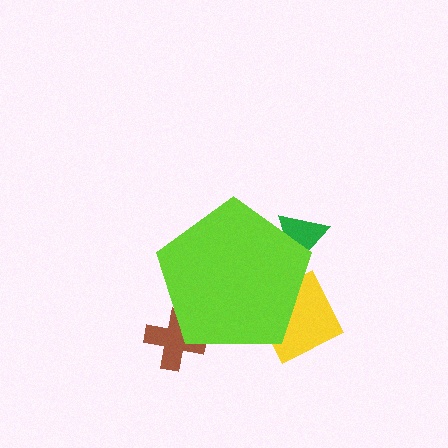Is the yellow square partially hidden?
Yes, the yellow square is partially hidden behind the lime pentagon.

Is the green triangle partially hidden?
Yes, the green triangle is partially hidden behind the lime pentagon.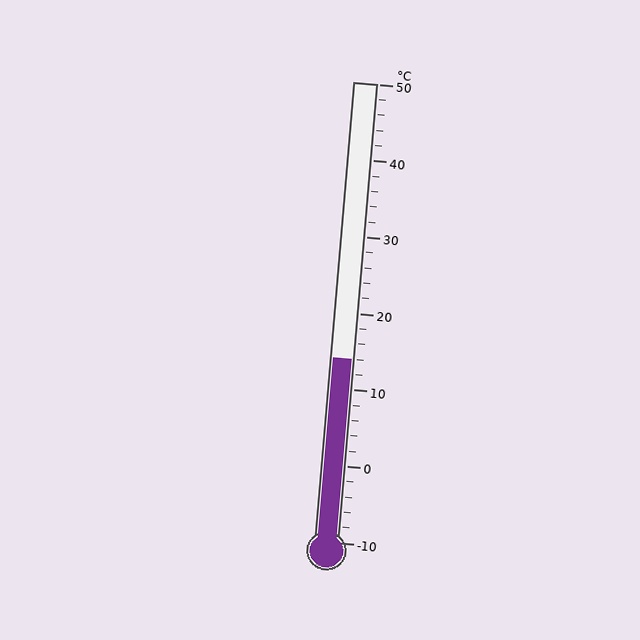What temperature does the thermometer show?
The thermometer shows approximately 14°C.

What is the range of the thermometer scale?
The thermometer scale ranges from -10°C to 50°C.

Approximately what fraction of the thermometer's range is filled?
The thermometer is filled to approximately 40% of its range.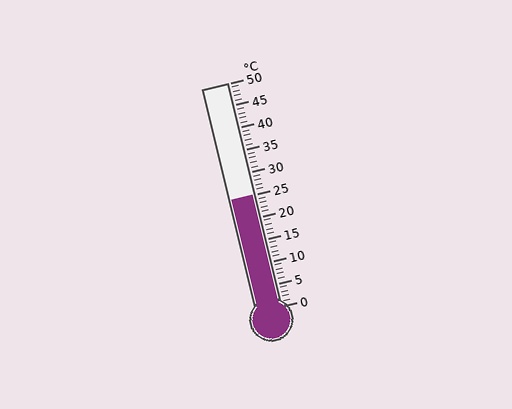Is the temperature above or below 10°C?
The temperature is above 10°C.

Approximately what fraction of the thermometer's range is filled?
The thermometer is filled to approximately 50% of its range.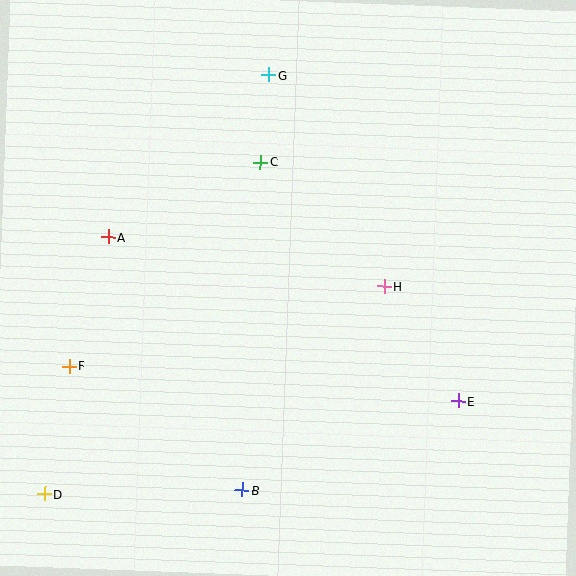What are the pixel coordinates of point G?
Point G is at (268, 75).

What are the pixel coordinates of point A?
Point A is at (108, 237).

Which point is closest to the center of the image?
Point H at (384, 286) is closest to the center.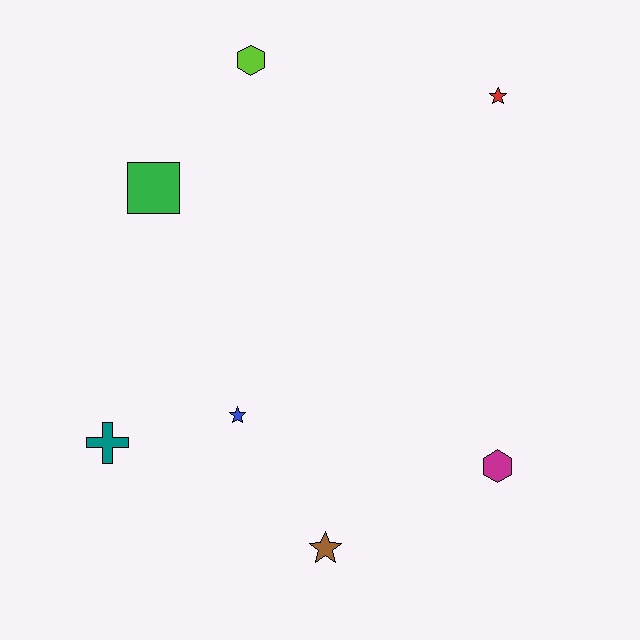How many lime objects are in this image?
There is 1 lime object.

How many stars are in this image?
There are 3 stars.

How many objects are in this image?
There are 7 objects.